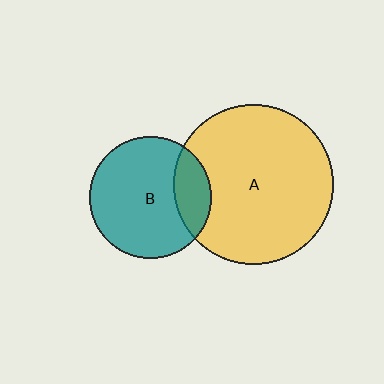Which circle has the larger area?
Circle A (yellow).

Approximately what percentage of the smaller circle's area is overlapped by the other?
Approximately 20%.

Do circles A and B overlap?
Yes.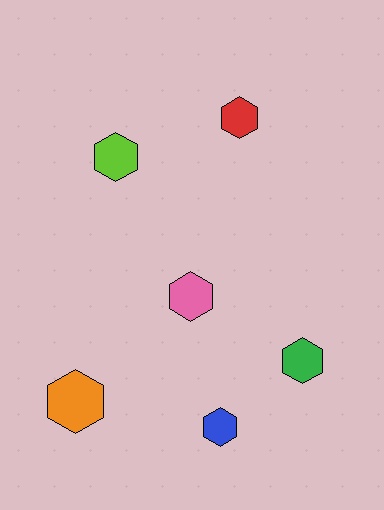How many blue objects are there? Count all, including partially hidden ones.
There is 1 blue object.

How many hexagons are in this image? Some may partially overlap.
There are 6 hexagons.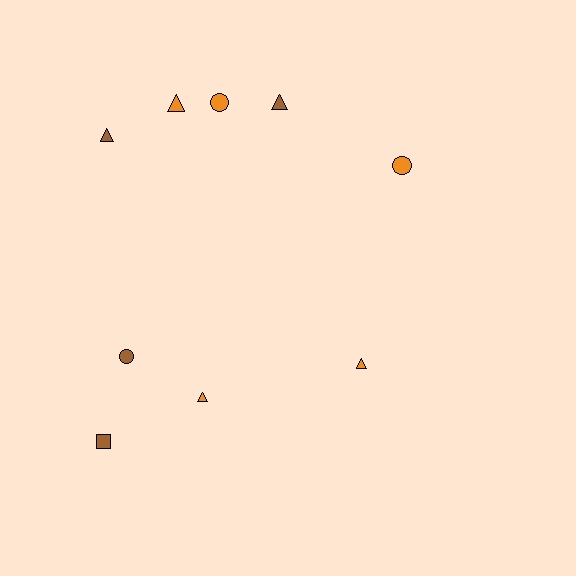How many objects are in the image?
There are 9 objects.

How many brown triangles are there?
There are 2 brown triangles.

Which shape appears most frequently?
Triangle, with 5 objects.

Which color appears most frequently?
Orange, with 5 objects.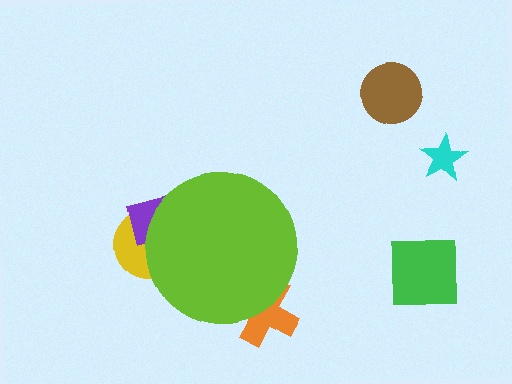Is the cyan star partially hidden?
No, the cyan star is fully visible.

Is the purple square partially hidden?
Yes, the purple square is partially hidden behind the lime circle.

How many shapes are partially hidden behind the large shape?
3 shapes are partially hidden.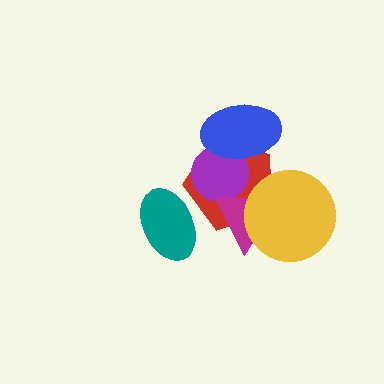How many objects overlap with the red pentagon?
5 objects overlap with the red pentagon.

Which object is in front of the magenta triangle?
The yellow circle is in front of the magenta triangle.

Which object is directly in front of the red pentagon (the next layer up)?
The purple circle is directly in front of the red pentagon.